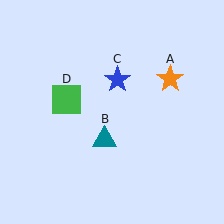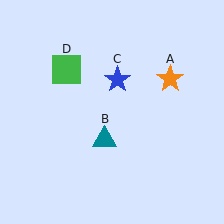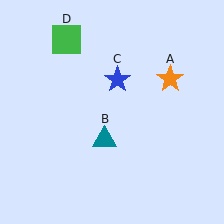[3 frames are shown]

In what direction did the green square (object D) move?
The green square (object D) moved up.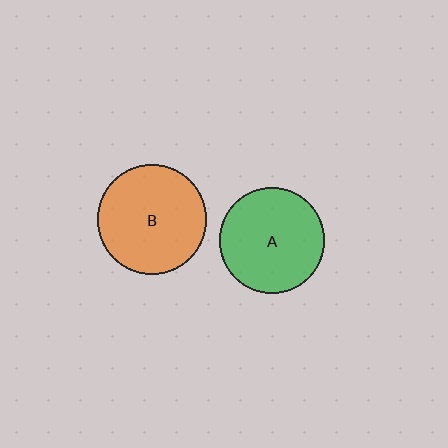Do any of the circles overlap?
No, none of the circles overlap.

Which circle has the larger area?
Circle B (orange).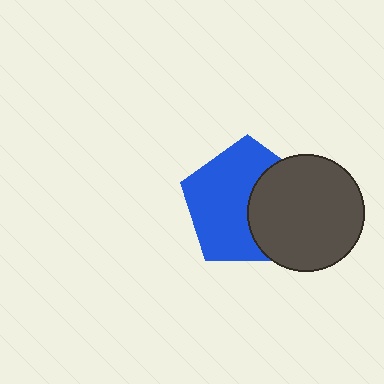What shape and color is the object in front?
The object in front is a dark gray circle.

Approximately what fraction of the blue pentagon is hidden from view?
Roughly 39% of the blue pentagon is hidden behind the dark gray circle.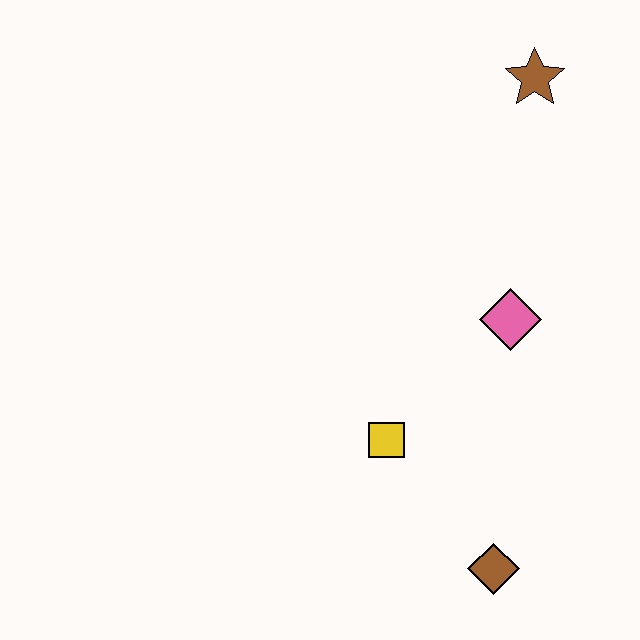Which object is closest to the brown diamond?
The yellow square is closest to the brown diamond.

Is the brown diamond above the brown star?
No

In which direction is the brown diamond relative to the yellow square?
The brown diamond is below the yellow square.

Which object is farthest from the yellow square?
The brown star is farthest from the yellow square.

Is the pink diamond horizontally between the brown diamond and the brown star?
Yes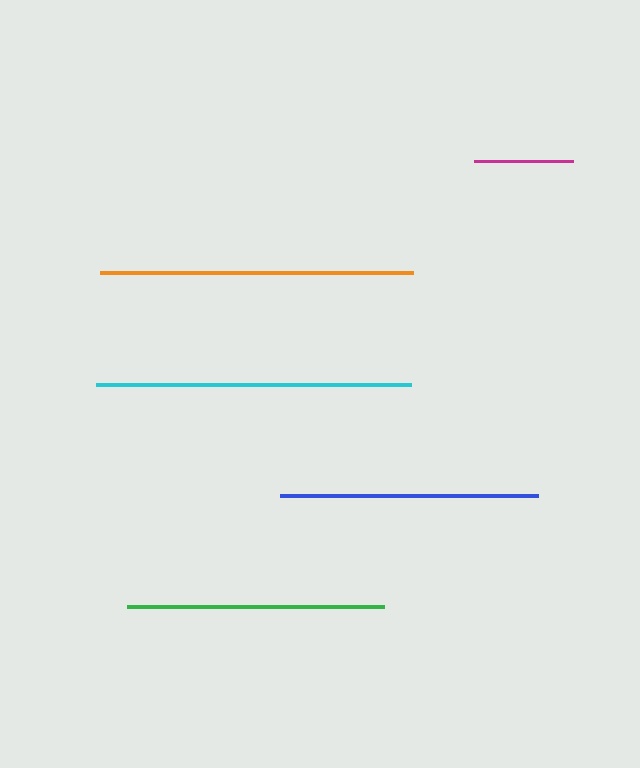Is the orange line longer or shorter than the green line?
The orange line is longer than the green line.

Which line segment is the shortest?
The magenta line is the shortest at approximately 99 pixels.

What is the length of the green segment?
The green segment is approximately 257 pixels long.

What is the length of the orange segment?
The orange segment is approximately 313 pixels long.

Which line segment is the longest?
The cyan line is the longest at approximately 314 pixels.